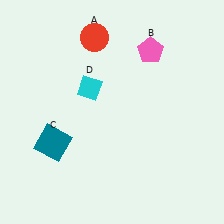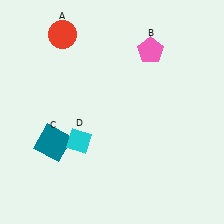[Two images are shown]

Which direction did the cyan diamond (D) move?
The cyan diamond (D) moved down.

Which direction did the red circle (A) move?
The red circle (A) moved left.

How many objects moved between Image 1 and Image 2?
2 objects moved between the two images.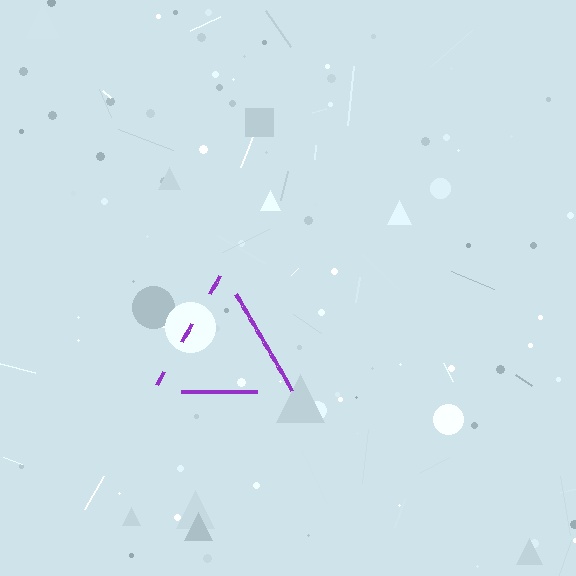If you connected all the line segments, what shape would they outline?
They would outline a triangle.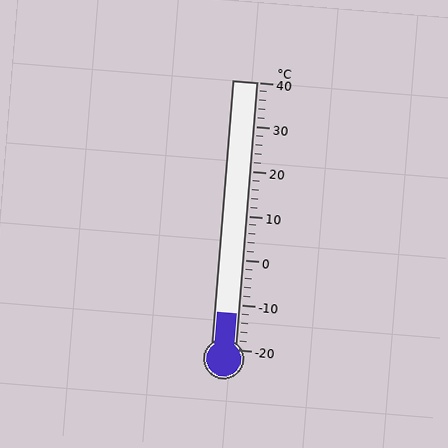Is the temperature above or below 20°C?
The temperature is below 20°C.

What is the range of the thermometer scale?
The thermometer scale ranges from -20°C to 40°C.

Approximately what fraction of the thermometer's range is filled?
The thermometer is filled to approximately 15% of its range.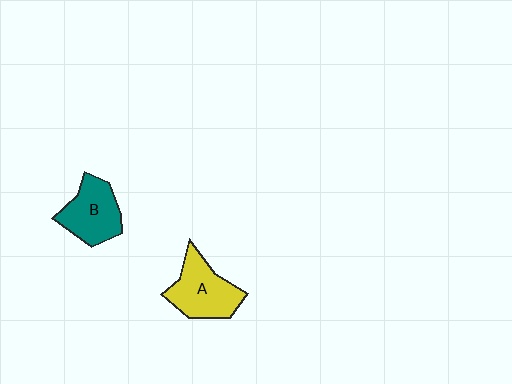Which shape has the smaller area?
Shape B (teal).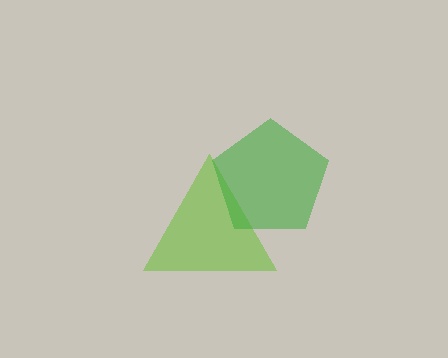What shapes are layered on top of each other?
The layered shapes are: a lime triangle, a green pentagon.